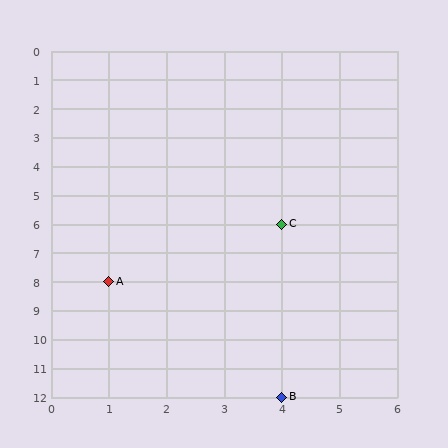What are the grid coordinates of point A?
Point A is at grid coordinates (1, 8).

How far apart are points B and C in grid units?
Points B and C are 6 rows apart.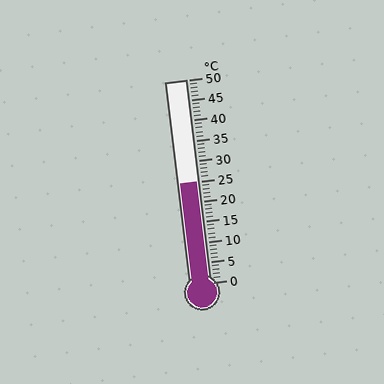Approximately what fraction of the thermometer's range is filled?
The thermometer is filled to approximately 50% of its range.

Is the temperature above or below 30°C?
The temperature is below 30°C.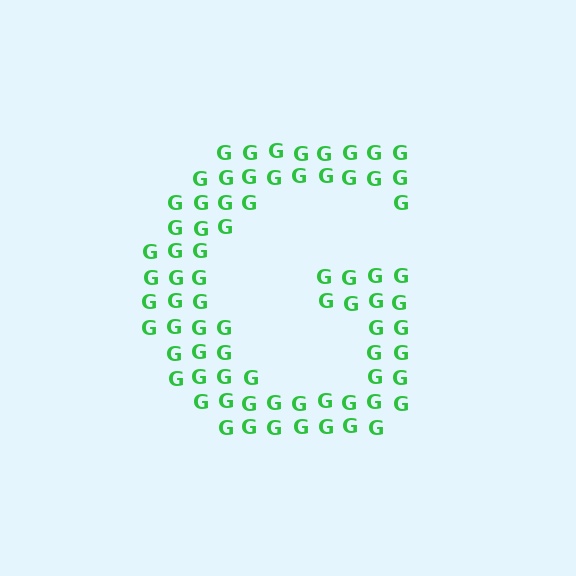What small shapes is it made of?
It is made of small letter G's.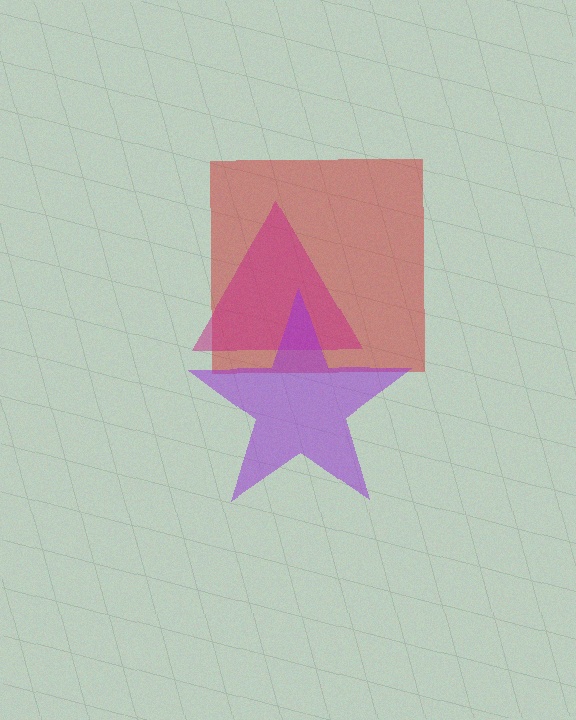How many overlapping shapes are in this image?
There are 3 overlapping shapes in the image.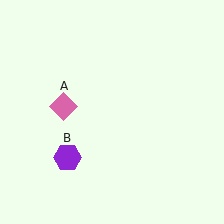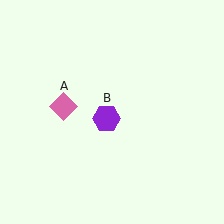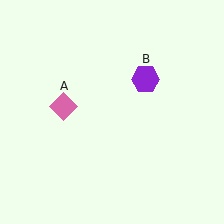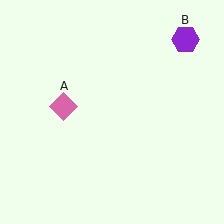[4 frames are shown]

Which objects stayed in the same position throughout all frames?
Pink diamond (object A) remained stationary.